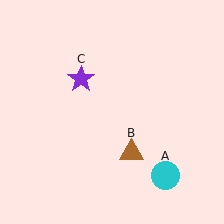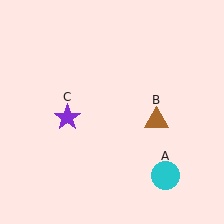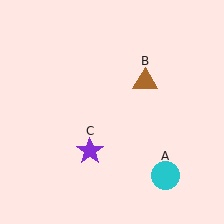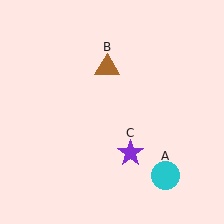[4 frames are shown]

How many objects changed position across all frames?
2 objects changed position: brown triangle (object B), purple star (object C).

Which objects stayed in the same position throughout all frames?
Cyan circle (object A) remained stationary.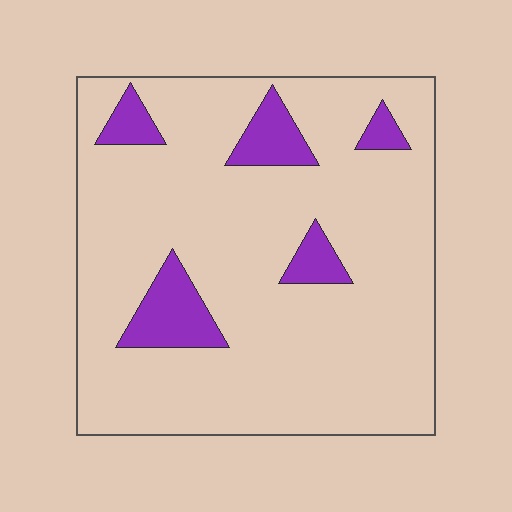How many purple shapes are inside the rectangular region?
5.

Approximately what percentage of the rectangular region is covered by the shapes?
Approximately 10%.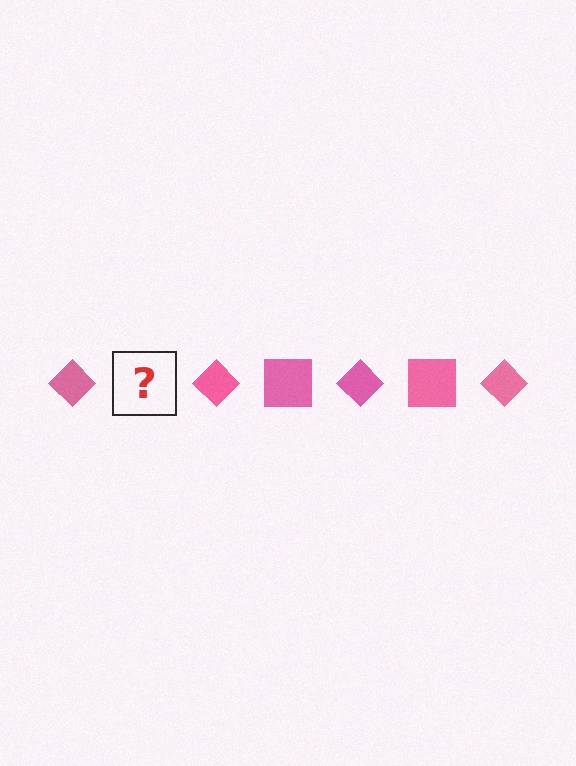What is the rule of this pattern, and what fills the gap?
The rule is that the pattern cycles through diamond, square shapes in pink. The gap should be filled with a pink square.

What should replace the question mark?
The question mark should be replaced with a pink square.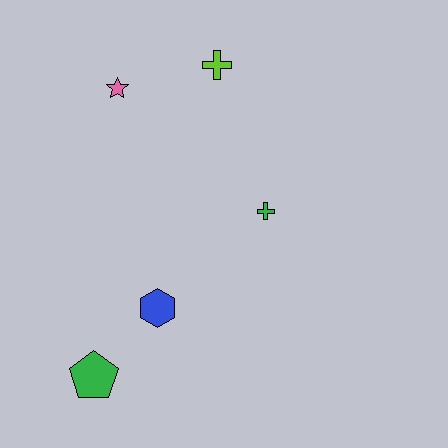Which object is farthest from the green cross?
The green pentagon is farthest from the green cross.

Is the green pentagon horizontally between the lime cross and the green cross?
No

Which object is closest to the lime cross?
The pink star is closest to the lime cross.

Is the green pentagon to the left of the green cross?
Yes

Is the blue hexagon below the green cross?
Yes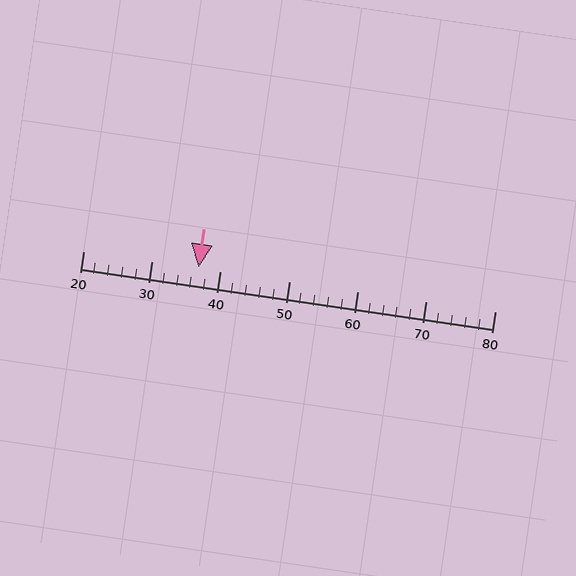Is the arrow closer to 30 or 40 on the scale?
The arrow is closer to 40.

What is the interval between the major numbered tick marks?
The major tick marks are spaced 10 units apart.